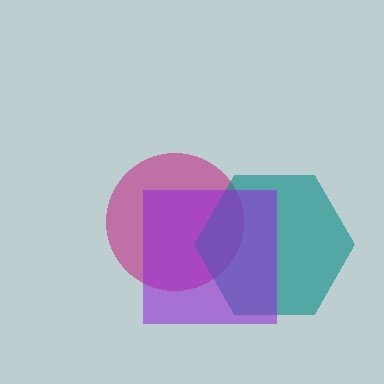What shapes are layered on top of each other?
The layered shapes are: a magenta circle, a teal hexagon, a purple square.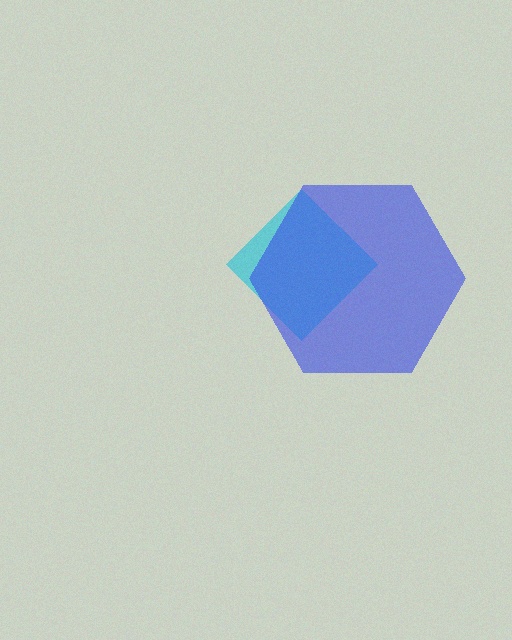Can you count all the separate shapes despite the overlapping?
Yes, there are 2 separate shapes.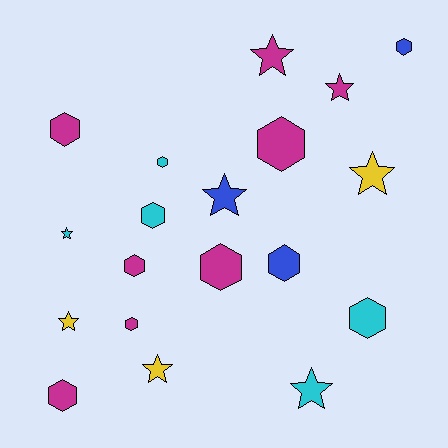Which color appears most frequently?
Magenta, with 8 objects.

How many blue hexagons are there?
There are 2 blue hexagons.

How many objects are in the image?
There are 19 objects.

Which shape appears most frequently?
Hexagon, with 11 objects.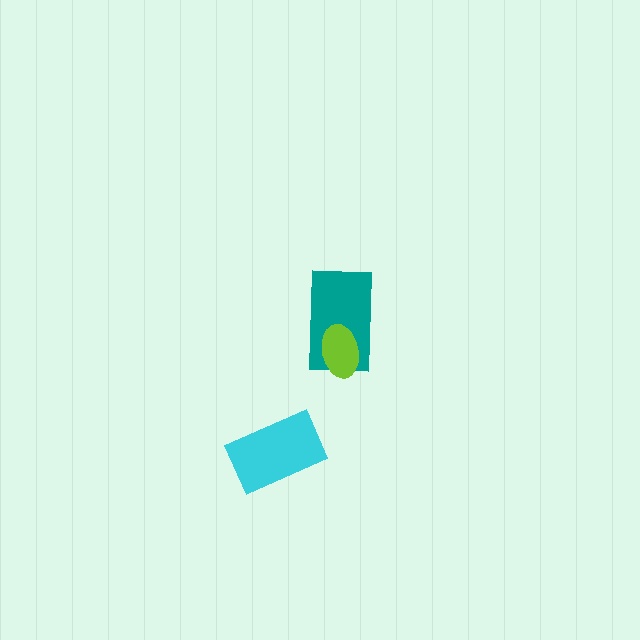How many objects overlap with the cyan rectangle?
0 objects overlap with the cyan rectangle.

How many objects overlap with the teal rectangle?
1 object overlaps with the teal rectangle.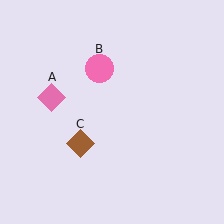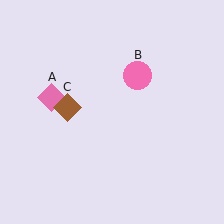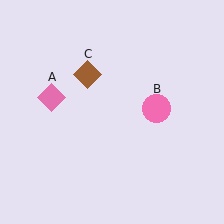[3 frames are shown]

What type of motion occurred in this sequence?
The pink circle (object B), brown diamond (object C) rotated clockwise around the center of the scene.